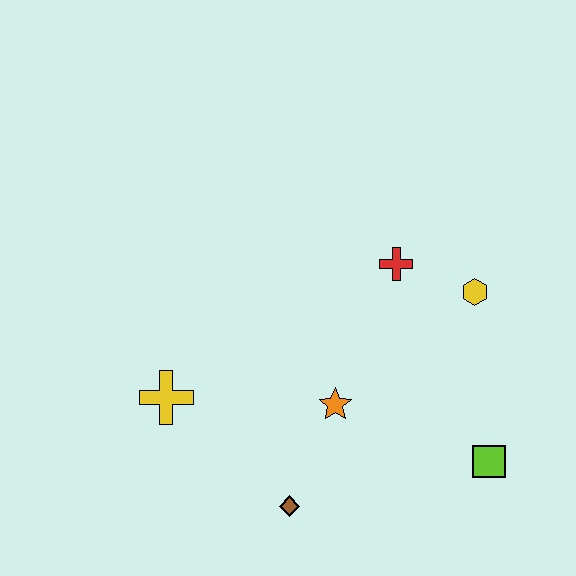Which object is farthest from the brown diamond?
The yellow hexagon is farthest from the brown diamond.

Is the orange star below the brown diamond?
No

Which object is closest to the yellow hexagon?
The red cross is closest to the yellow hexagon.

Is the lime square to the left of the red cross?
No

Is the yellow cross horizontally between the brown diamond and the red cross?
No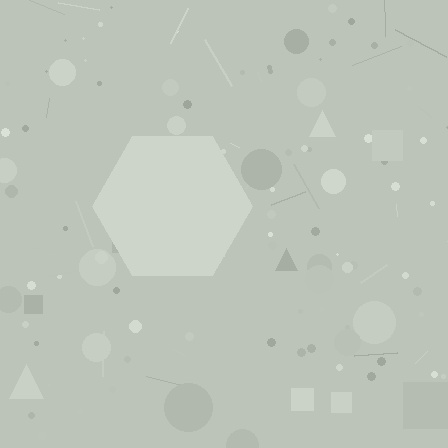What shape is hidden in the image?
A hexagon is hidden in the image.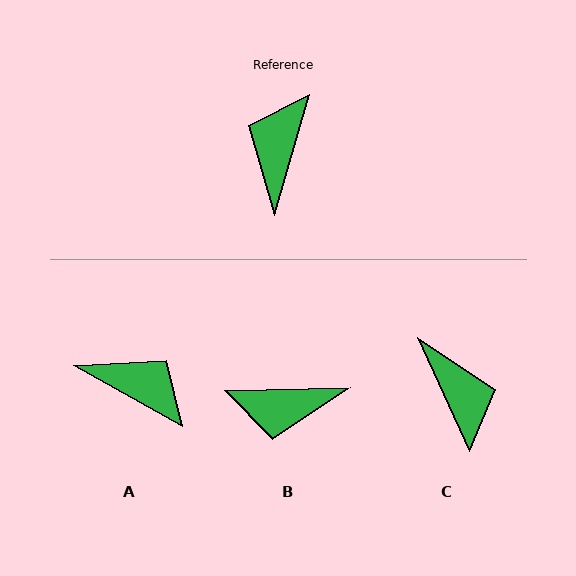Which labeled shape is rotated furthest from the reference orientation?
C, about 140 degrees away.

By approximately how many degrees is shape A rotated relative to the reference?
Approximately 103 degrees clockwise.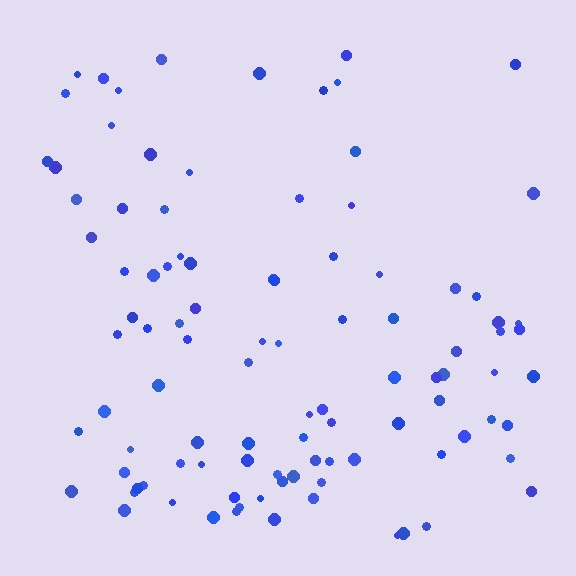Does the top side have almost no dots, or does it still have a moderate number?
Still a moderate number, just noticeably fewer than the bottom.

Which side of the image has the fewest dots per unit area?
The top.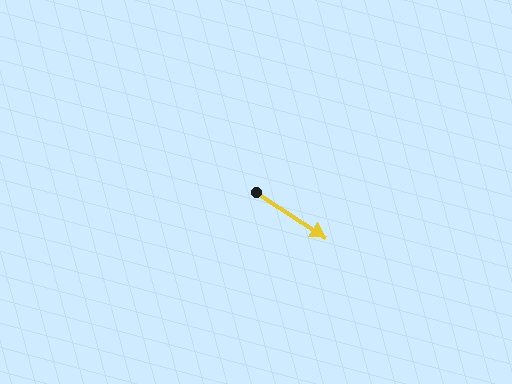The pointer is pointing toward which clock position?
Roughly 4 o'clock.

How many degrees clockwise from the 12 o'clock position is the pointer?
Approximately 123 degrees.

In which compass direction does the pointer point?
Southeast.